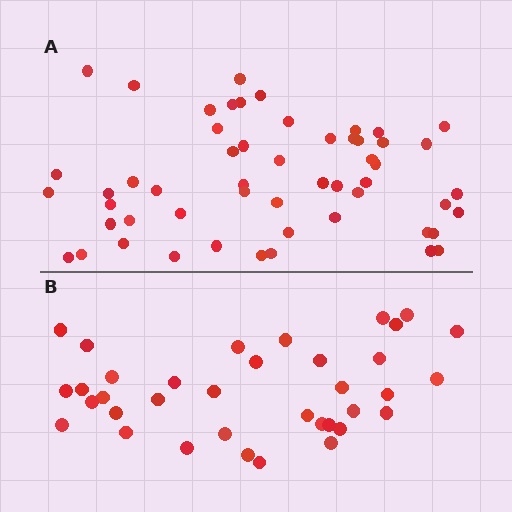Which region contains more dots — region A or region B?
Region A (the top region) has more dots.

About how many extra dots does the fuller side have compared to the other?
Region A has approximately 20 more dots than region B.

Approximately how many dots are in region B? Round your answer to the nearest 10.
About 40 dots. (The exact count is 36, which rounds to 40.)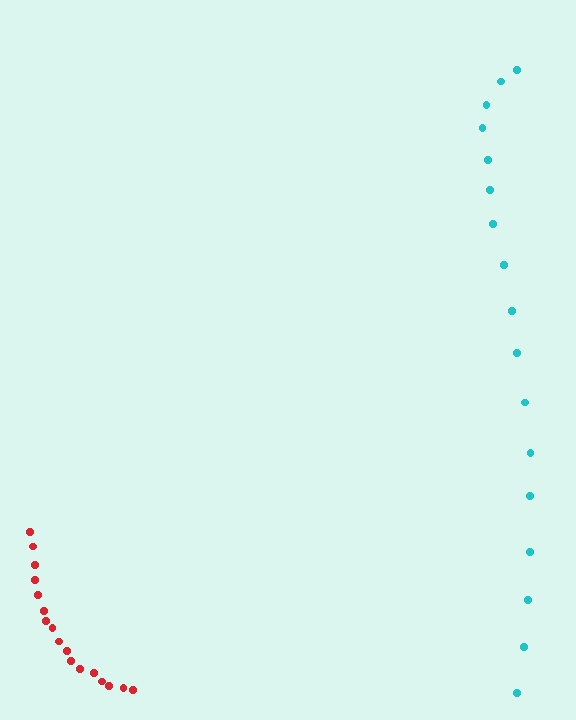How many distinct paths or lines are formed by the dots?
There are 2 distinct paths.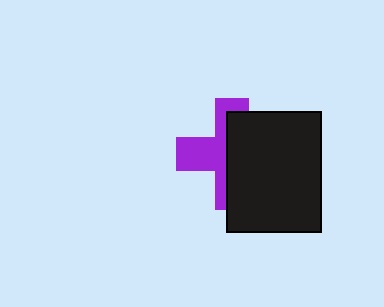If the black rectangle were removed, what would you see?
You would see the complete purple cross.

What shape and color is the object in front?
The object in front is a black rectangle.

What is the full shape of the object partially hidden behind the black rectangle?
The partially hidden object is a purple cross.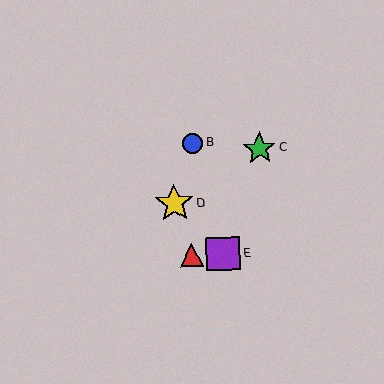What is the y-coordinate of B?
Object B is at y≈143.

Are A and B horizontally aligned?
No, A is at y≈255 and B is at y≈143.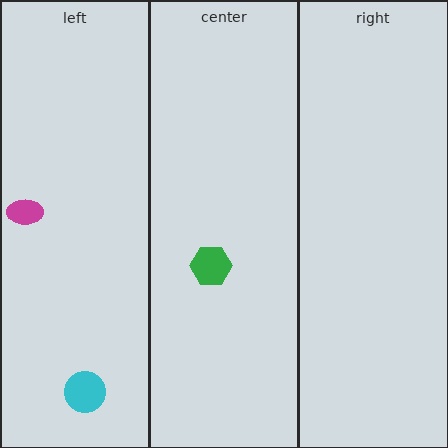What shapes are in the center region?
The green hexagon.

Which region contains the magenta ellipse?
The left region.